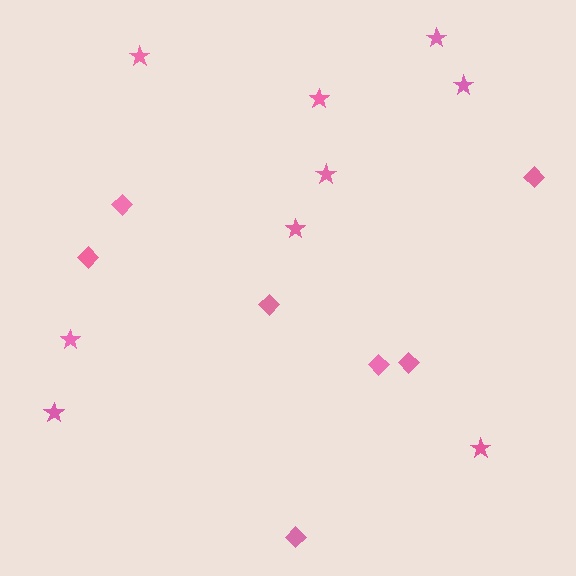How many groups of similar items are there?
There are 2 groups: one group of stars (9) and one group of diamonds (7).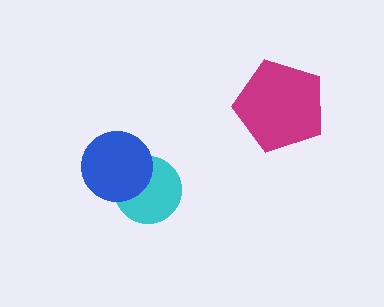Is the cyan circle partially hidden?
Yes, it is partially covered by another shape.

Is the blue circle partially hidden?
No, no other shape covers it.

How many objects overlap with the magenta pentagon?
0 objects overlap with the magenta pentagon.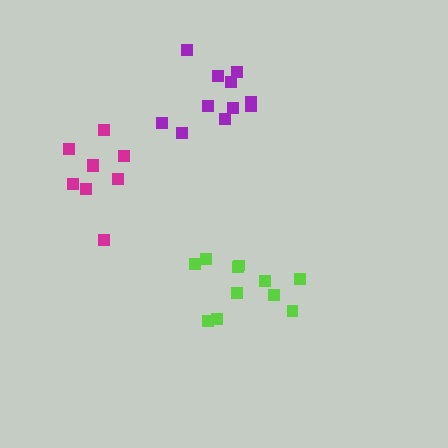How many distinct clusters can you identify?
There are 3 distinct clusters.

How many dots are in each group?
Group 1: 9 dots, Group 2: 11 dots, Group 3: 11 dots (31 total).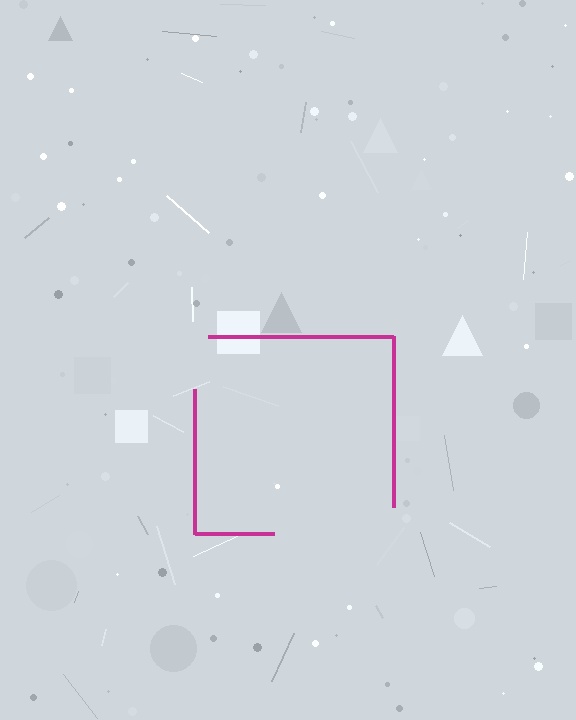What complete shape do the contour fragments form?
The contour fragments form a square.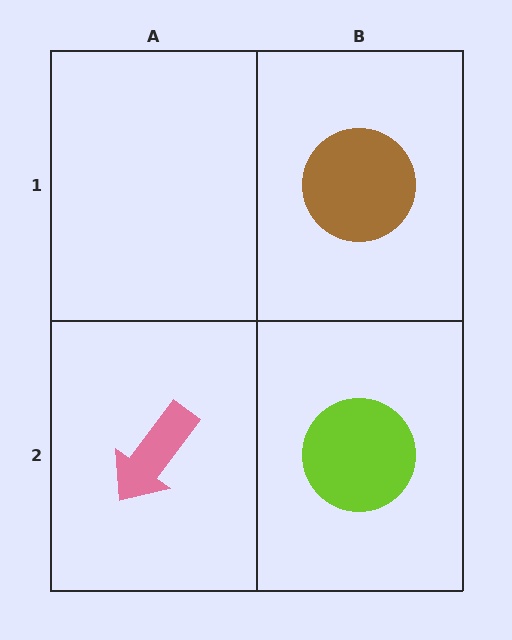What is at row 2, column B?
A lime circle.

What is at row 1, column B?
A brown circle.